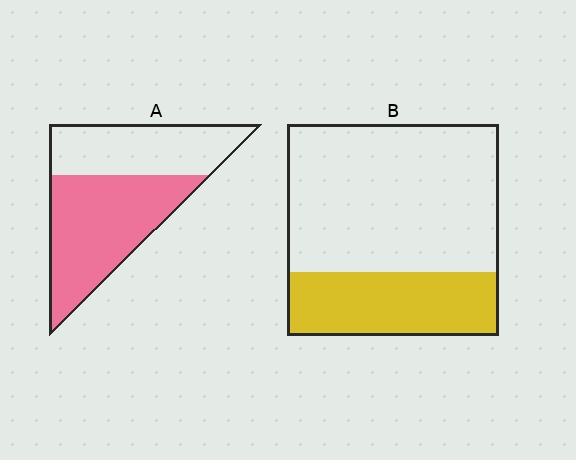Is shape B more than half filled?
No.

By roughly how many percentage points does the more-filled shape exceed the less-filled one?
By roughly 30 percentage points (A over B).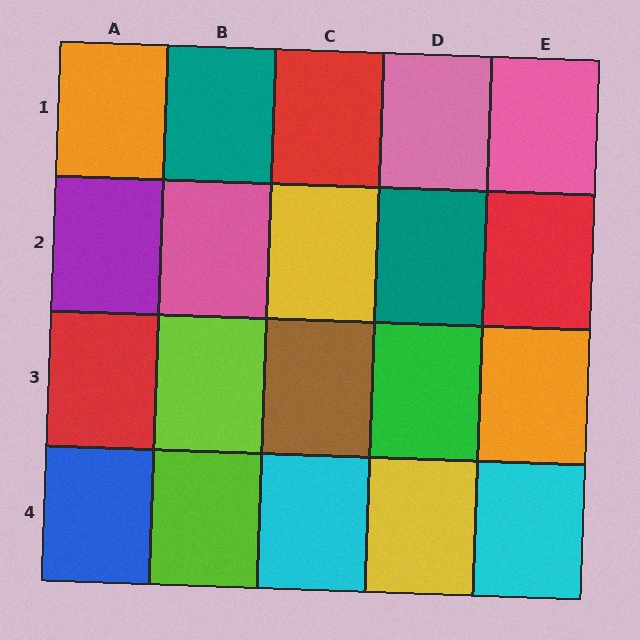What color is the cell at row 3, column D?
Green.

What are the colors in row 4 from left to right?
Blue, lime, cyan, yellow, cyan.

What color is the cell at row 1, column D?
Pink.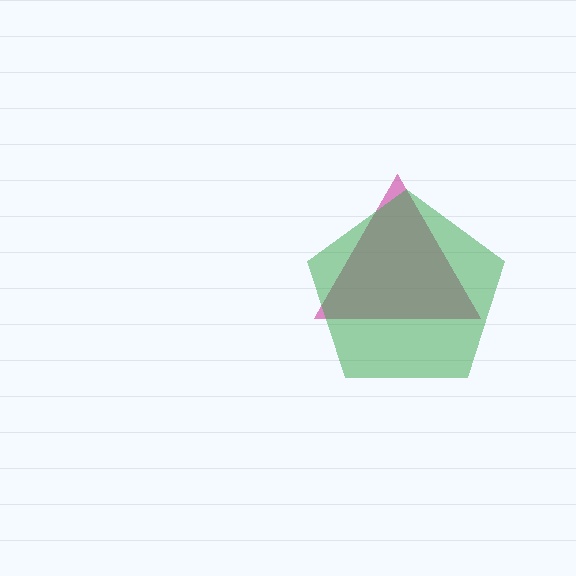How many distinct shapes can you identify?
There are 2 distinct shapes: a magenta triangle, a green pentagon.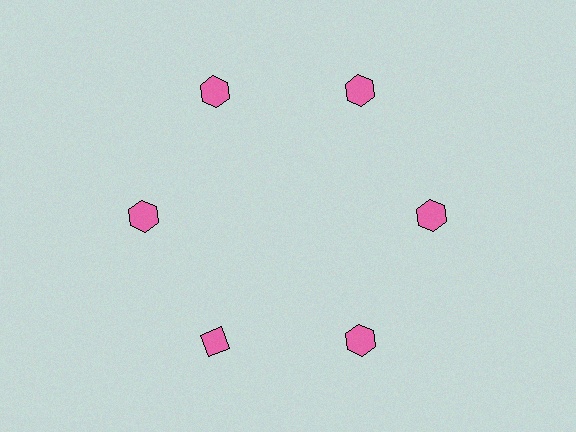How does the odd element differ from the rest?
It has a different shape: diamond instead of hexagon.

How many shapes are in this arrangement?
There are 6 shapes arranged in a ring pattern.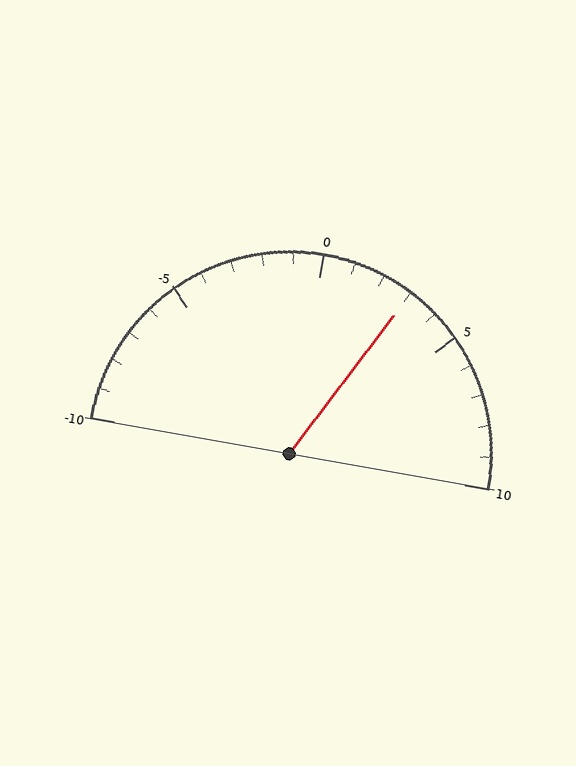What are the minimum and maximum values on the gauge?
The gauge ranges from -10 to 10.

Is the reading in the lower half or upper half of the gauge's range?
The reading is in the upper half of the range (-10 to 10).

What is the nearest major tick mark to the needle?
The nearest major tick mark is 5.